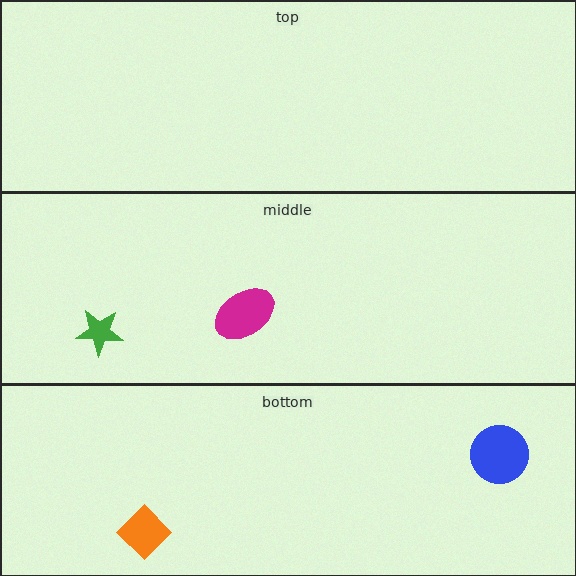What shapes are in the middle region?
The magenta ellipse, the green star.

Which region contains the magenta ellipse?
The middle region.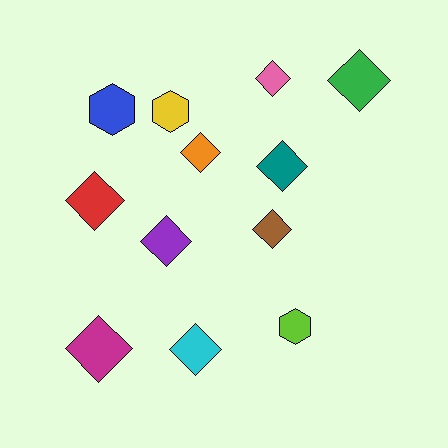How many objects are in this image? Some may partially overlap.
There are 12 objects.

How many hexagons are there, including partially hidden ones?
There are 3 hexagons.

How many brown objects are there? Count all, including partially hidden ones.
There is 1 brown object.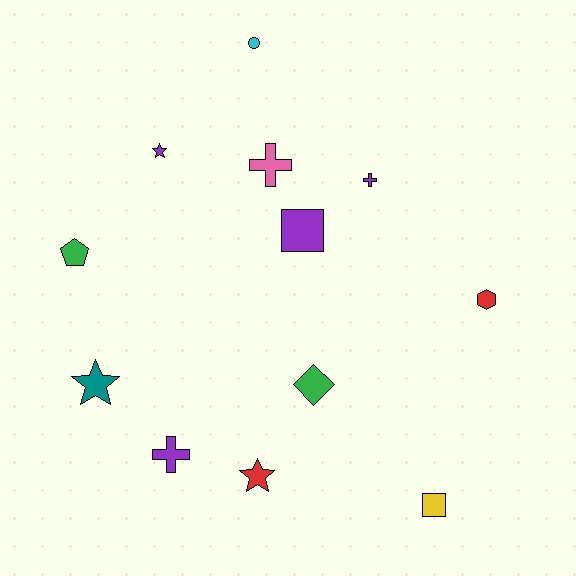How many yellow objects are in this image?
There is 1 yellow object.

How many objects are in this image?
There are 12 objects.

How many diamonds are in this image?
There is 1 diamond.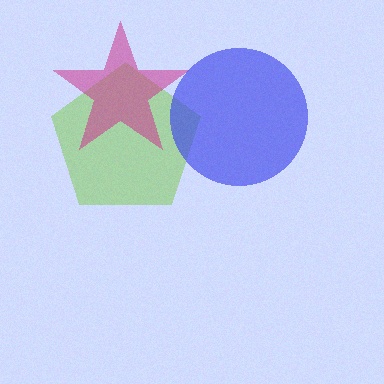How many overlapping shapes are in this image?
There are 3 overlapping shapes in the image.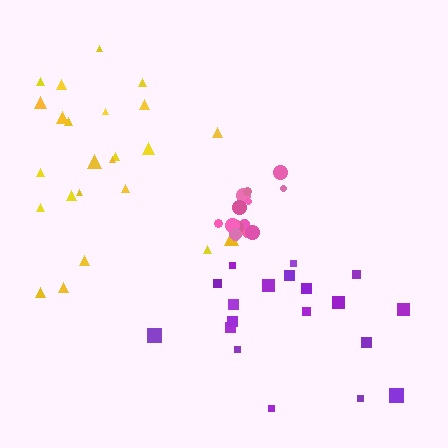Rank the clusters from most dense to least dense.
pink, yellow, purple.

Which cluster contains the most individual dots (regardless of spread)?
Yellow (24).